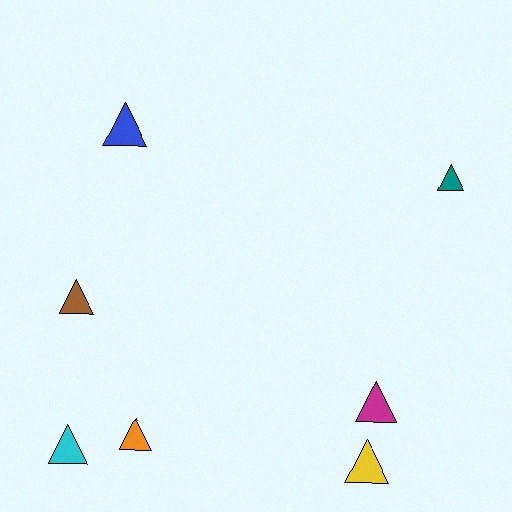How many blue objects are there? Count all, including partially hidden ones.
There is 1 blue object.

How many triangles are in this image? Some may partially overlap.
There are 7 triangles.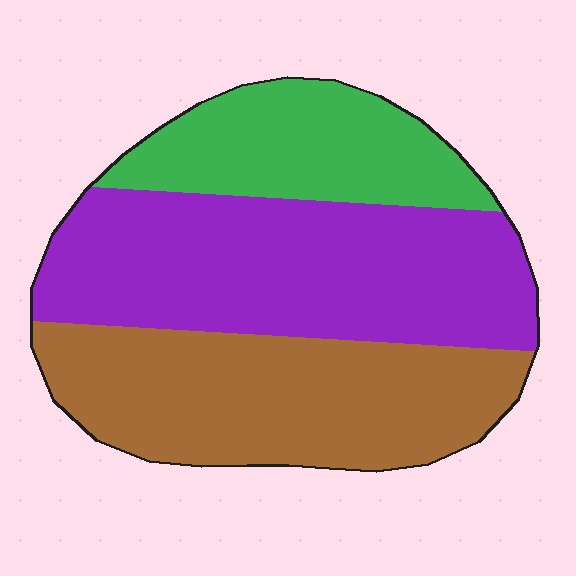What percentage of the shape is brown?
Brown covers about 35% of the shape.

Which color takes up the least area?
Green, at roughly 20%.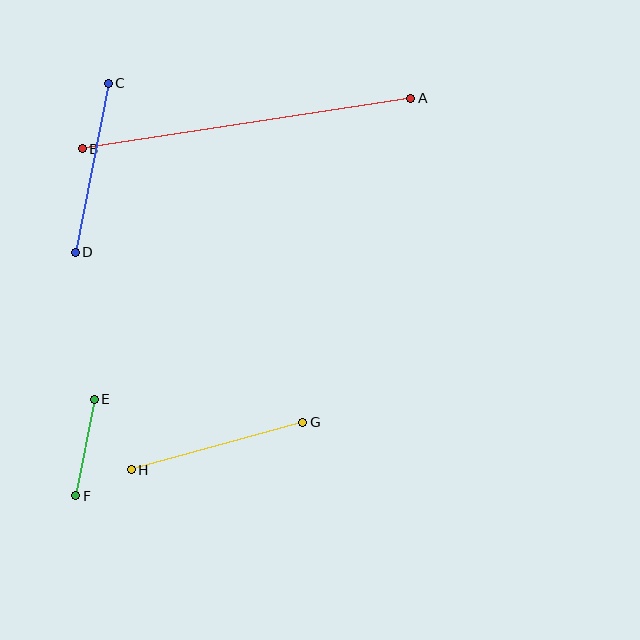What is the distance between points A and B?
The distance is approximately 332 pixels.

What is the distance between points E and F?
The distance is approximately 98 pixels.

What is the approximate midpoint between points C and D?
The midpoint is at approximately (92, 168) pixels.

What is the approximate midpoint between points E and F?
The midpoint is at approximately (85, 447) pixels.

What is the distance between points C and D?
The distance is approximately 172 pixels.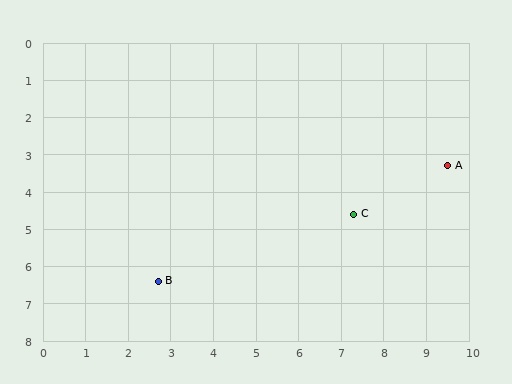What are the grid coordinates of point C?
Point C is at approximately (7.3, 4.6).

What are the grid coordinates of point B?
Point B is at approximately (2.7, 6.4).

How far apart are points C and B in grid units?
Points C and B are about 4.9 grid units apart.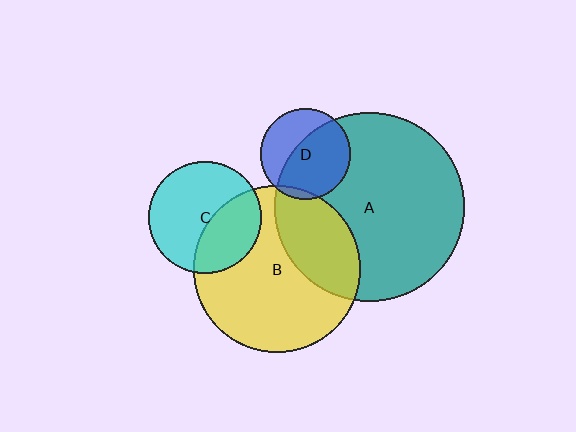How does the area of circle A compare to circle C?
Approximately 2.9 times.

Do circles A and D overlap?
Yes.